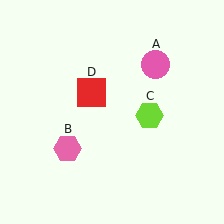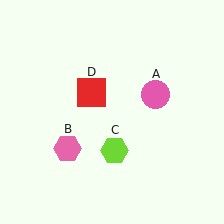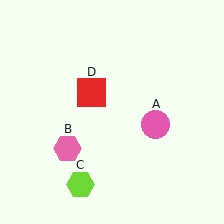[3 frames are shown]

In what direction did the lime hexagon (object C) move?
The lime hexagon (object C) moved down and to the left.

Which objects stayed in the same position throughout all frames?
Pink hexagon (object B) and red square (object D) remained stationary.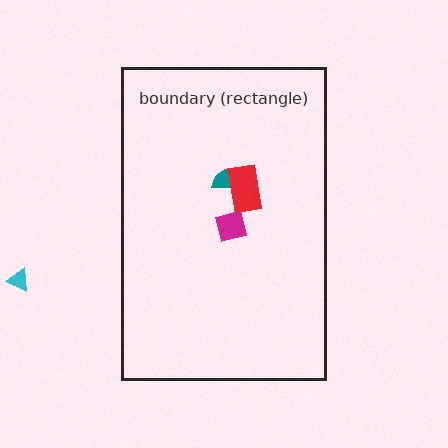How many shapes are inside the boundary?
3 inside, 1 outside.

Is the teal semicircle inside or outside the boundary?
Inside.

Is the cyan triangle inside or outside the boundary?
Outside.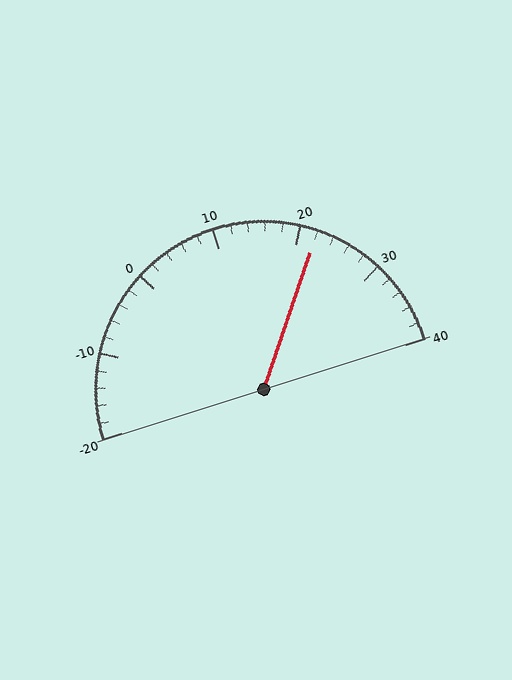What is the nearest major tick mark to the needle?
The nearest major tick mark is 20.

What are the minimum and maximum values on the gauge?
The gauge ranges from -20 to 40.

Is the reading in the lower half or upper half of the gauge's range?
The reading is in the upper half of the range (-20 to 40).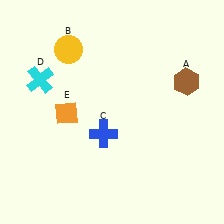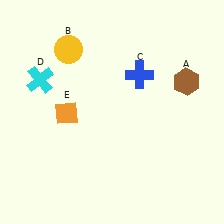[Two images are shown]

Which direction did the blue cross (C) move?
The blue cross (C) moved up.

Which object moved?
The blue cross (C) moved up.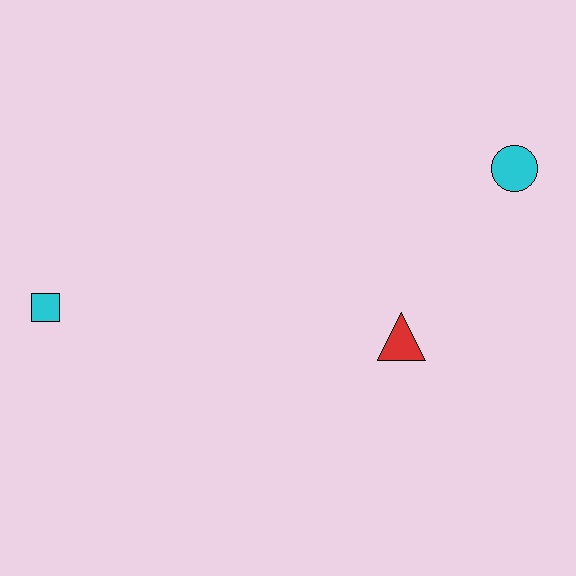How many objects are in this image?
There are 3 objects.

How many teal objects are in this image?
There are no teal objects.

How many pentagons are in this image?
There are no pentagons.